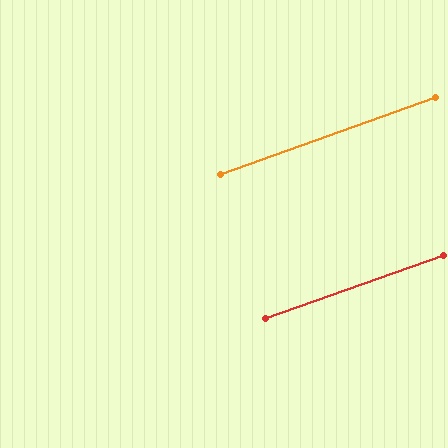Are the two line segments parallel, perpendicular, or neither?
Parallel — their directions differ by only 0.2°.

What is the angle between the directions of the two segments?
Approximately 0 degrees.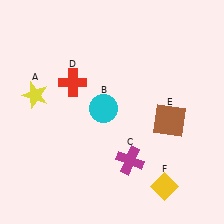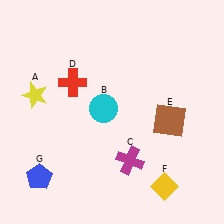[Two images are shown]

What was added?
A blue pentagon (G) was added in Image 2.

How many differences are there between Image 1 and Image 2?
There is 1 difference between the two images.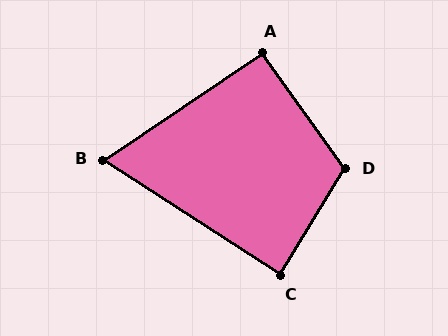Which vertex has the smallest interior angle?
B, at approximately 67 degrees.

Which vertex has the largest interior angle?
D, at approximately 113 degrees.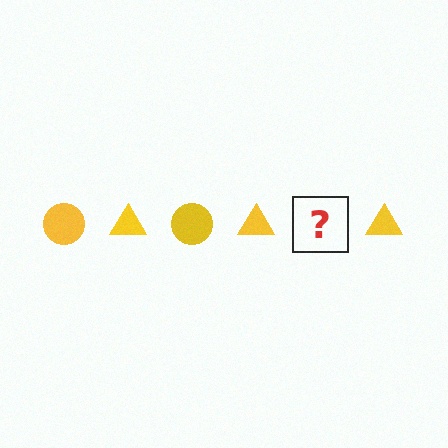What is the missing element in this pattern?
The missing element is a yellow circle.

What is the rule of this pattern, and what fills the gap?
The rule is that the pattern cycles through circle, triangle shapes in yellow. The gap should be filled with a yellow circle.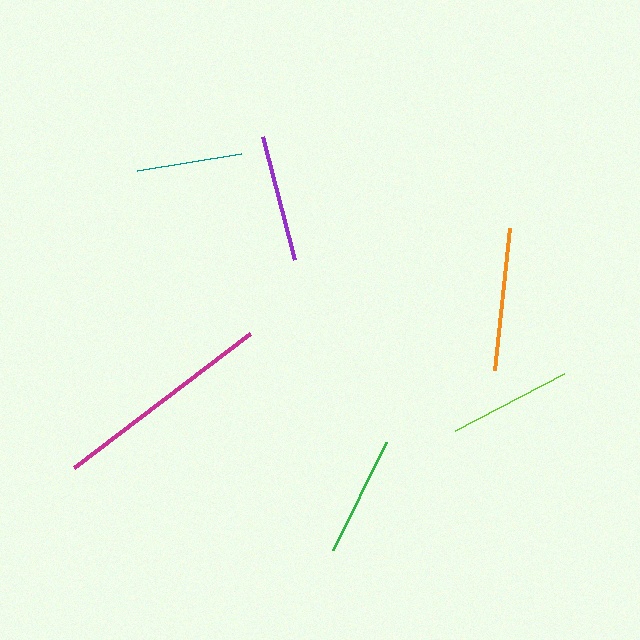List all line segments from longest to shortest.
From longest to shortest: magenta, orange, purple, lime, green, teal.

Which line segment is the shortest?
The teal line is the shortest at approximately 105 pixels.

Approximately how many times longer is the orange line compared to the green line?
The orange line is approximately 1.2 times the length of the green line.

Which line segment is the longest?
The magenta line is the longest at approximately 222 pixels.